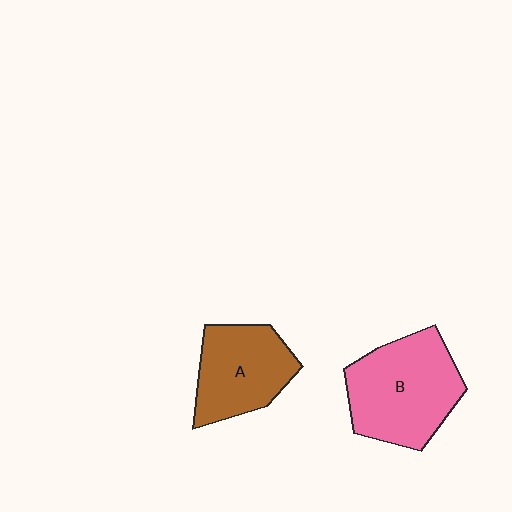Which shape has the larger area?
Shape B (pink).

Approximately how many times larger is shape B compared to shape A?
Approximately 1.3 times.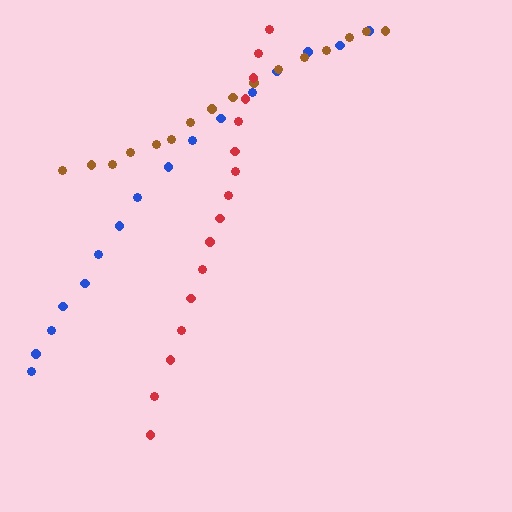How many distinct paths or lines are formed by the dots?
There are 3 distinct paths.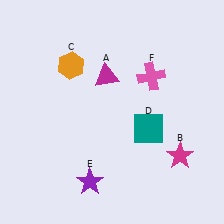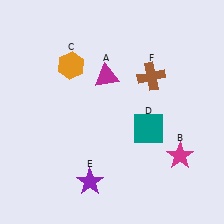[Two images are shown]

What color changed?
The cross (F) changed from pink in Image 1 to brown in Image 2.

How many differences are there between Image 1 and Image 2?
There is 1 difference between the two images.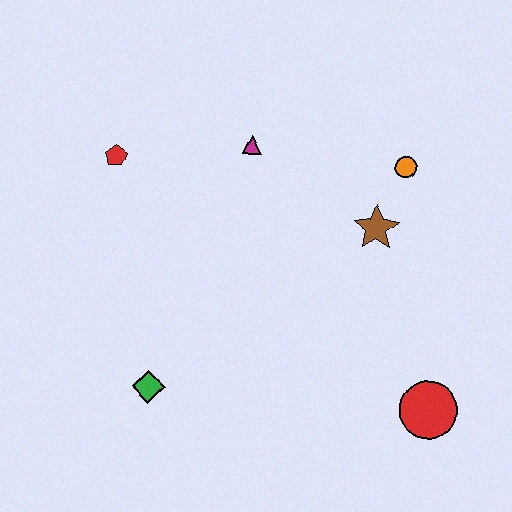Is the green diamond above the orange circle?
No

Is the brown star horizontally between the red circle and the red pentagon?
Yes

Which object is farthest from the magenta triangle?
The red circle is farthest from the magenta triangle.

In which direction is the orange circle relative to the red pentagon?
The orange circle is to the right of the red pentagon.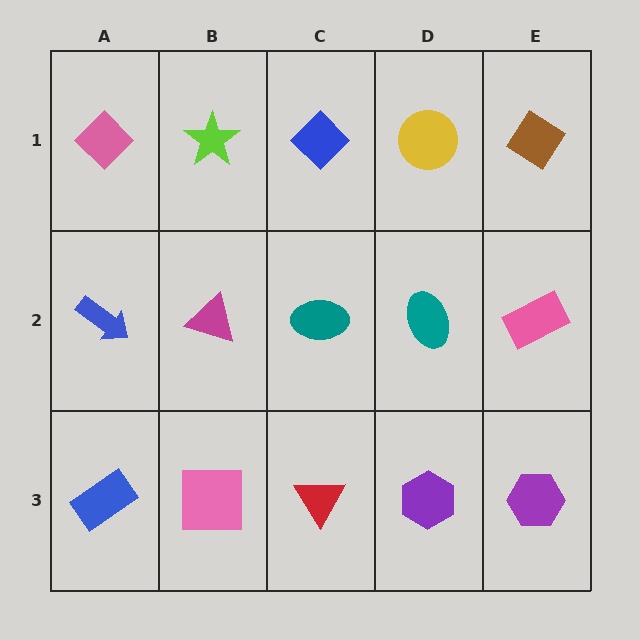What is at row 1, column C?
A blue diamond.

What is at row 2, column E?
A pink rectangle.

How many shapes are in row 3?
5 shapes.